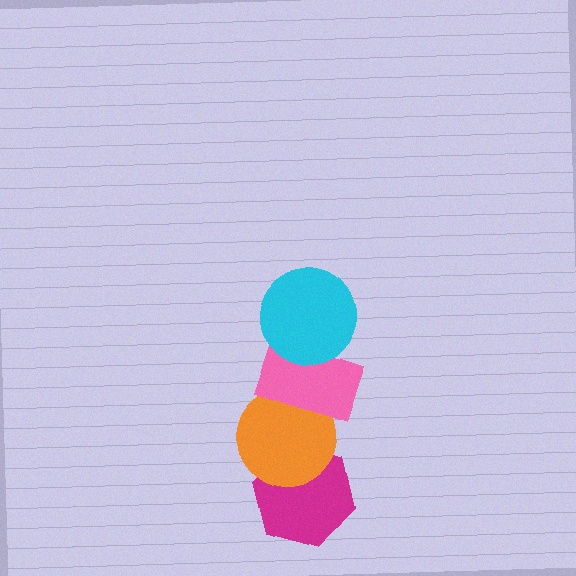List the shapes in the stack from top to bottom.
From top to bottom: the cyan circle, the pink rectangle, the orange circle, the magenta hexagon.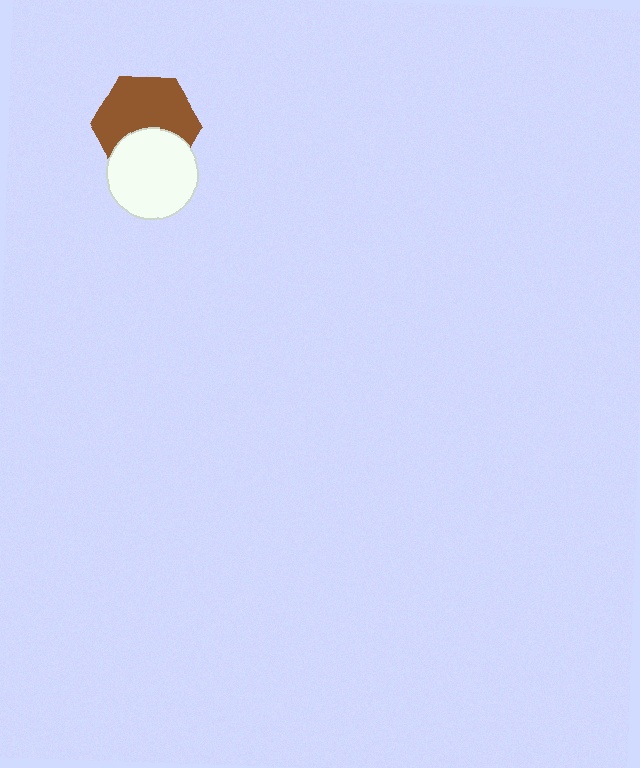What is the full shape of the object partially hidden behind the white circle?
The partially hidden object is a brown hexagon.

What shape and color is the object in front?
The object in front is a white circle.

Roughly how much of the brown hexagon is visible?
About half of it is visible (roughly 63%).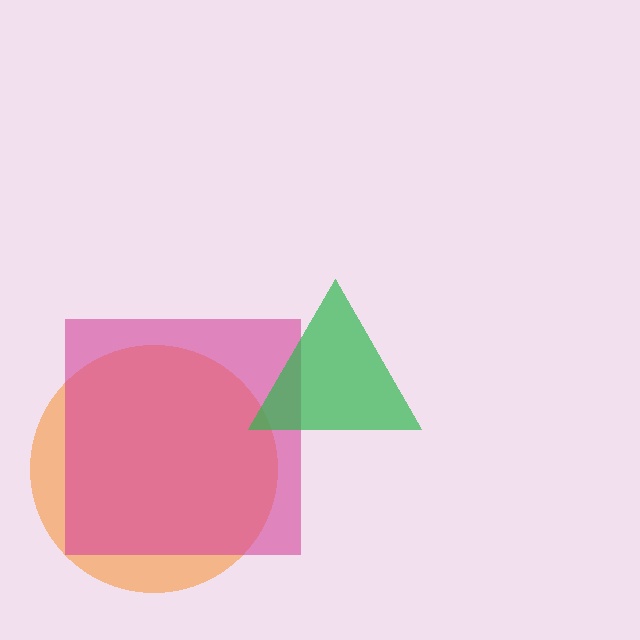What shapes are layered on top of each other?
The layered shapes are: an orange circle, a magenta square, a green triangle.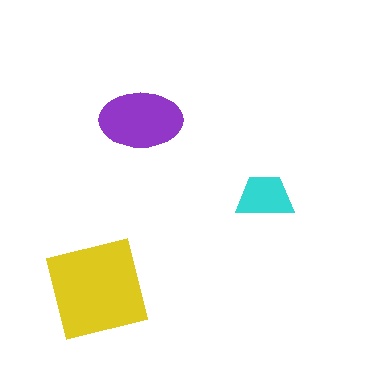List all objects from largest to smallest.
The yellow square, the purple ellipse, the cyan trapezoid.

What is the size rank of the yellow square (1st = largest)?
1st.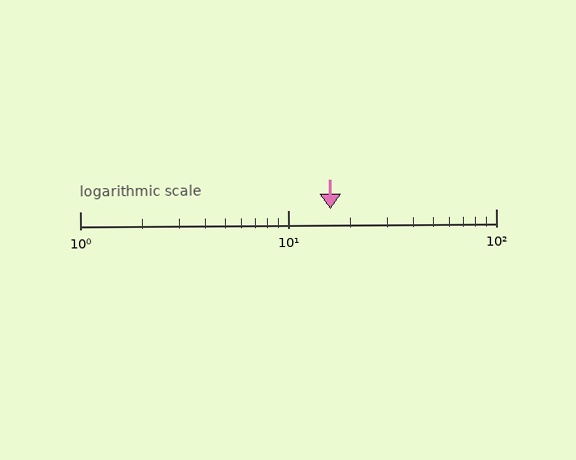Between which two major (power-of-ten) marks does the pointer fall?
The pointer is between 10 and 100.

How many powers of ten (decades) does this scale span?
The scale spans 2 decades, from 1 to 100.